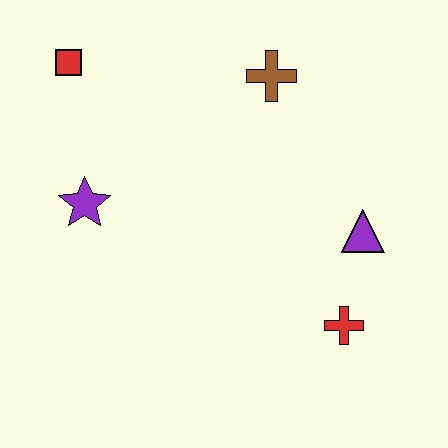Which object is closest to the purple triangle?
The red cross is closest to the purple triangle.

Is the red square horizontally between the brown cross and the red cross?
No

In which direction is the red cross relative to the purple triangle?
The red cross is below the purple triangle.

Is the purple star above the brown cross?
No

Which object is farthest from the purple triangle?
The red square is farthest from the purple triangle.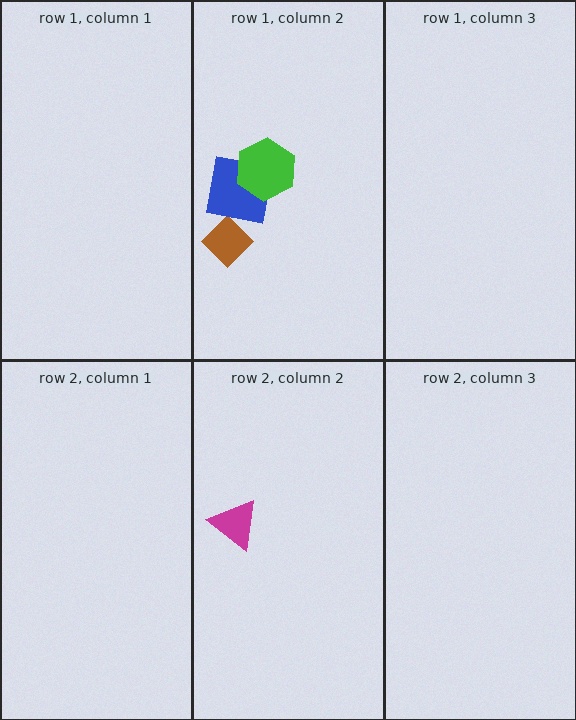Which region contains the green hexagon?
The row 1, column 2 region.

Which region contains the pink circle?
The row 1, column 2 region.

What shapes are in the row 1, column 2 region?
The brown diamond, the pink circle, the blue square, the green hexagon.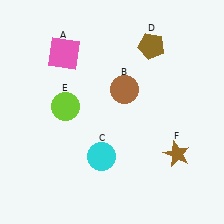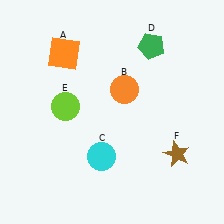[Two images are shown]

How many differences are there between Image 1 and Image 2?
There are 3 differences between the two images.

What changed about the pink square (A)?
In Image 1, A is pink. In Image 2, it changed to orange.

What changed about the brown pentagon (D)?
In Image 1, D is brown. In Image 2, it changed to green.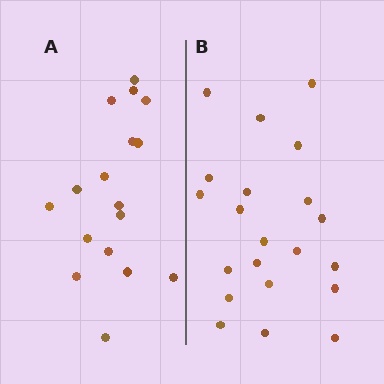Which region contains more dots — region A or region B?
Region B (the right region) has more dots.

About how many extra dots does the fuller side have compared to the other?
Region B has about 4 more dots than region A.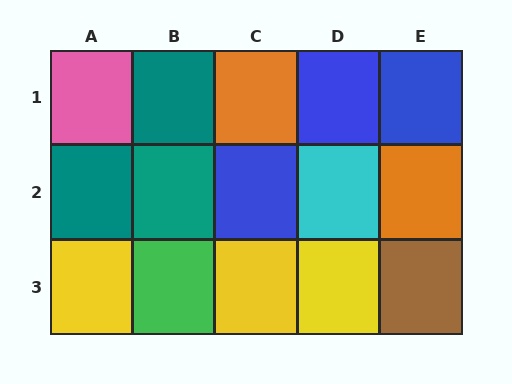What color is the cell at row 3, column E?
Brown.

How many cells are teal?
3 cells are teal.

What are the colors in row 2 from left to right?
Teal, teal, blue, cyan, orange.